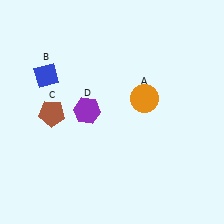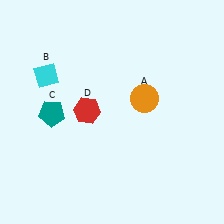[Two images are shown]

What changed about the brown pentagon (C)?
In Image 1, C is brown. In Image 2, it changed to teal.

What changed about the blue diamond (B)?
In Image 1, B is blue. In Image 2, it changed to cyan.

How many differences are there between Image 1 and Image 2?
There are 3 differences between the two images.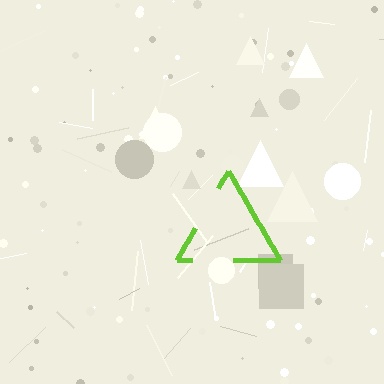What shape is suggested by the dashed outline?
The dashed outline suggests a triangle.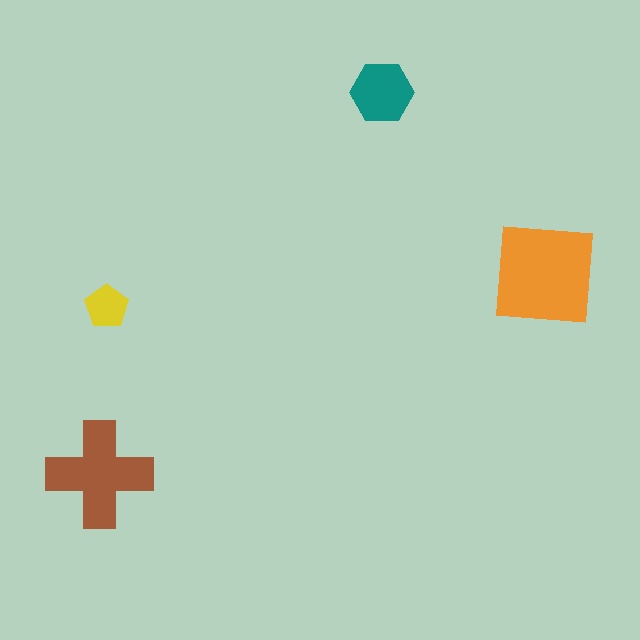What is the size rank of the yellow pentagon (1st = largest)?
4th.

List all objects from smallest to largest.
The yellow pentagon, the teal hexagon, the brown cross, the orange square.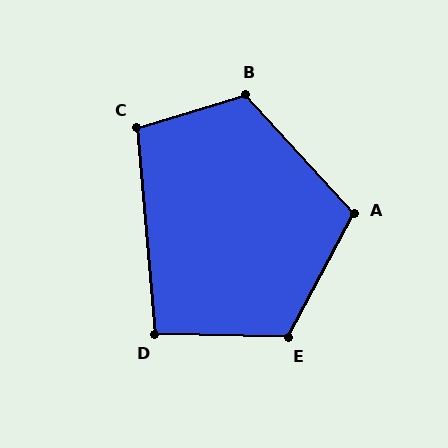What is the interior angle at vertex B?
Approximately 116 degrees (obtuse).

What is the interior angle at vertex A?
Approximately 109 degrees (obtuse).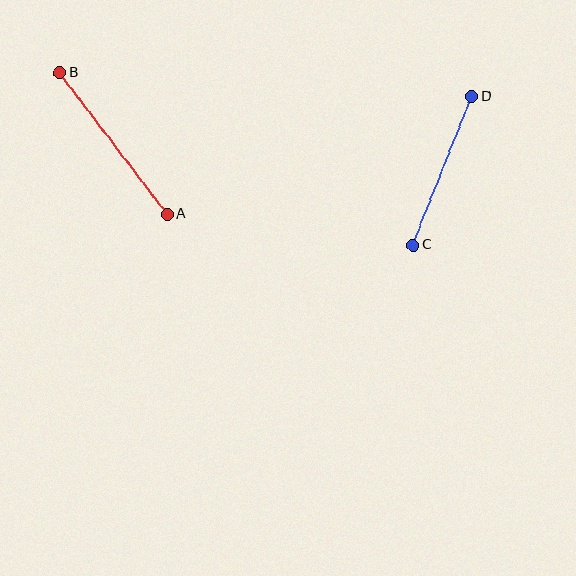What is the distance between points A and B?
The distance is approximately 178 pixels.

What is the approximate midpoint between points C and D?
The midpoint is at approximately (442, 171) pixels.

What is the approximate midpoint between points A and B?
The midpoint is at approximately (114, 144) pixels.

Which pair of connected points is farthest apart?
Points A and B are farthest apart.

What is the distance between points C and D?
The distance is approximately 160 pixels.